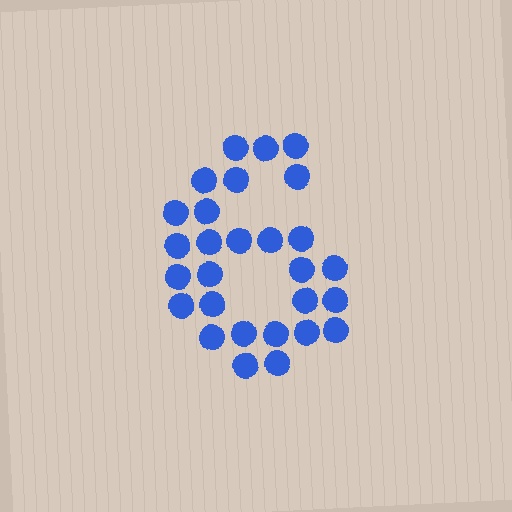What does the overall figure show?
The overall figure shows the digit 6.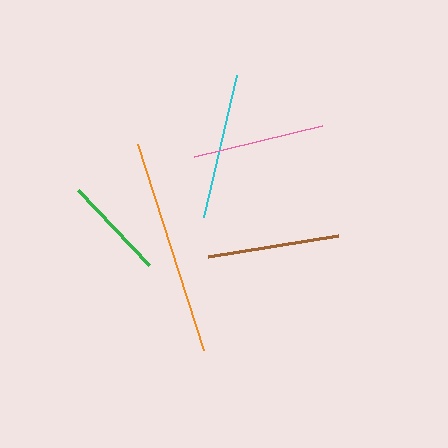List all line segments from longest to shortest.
From longest to shortest: orange, cyan, pink, brown, green.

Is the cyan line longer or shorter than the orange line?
The orange line is longer than the cyan line.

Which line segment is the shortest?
The green line is the shortest at approximately 104 pixels.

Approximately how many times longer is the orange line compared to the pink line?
The orange line is approximately 1.6 times the length of the pink line.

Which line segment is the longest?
The orange line is the longest at approximately 216 pixels.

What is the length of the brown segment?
The brown segment is approximately 131 pixels long.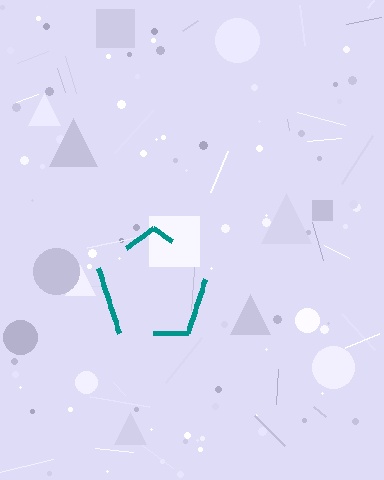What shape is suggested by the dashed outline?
The dashed outline suggests a pentagon.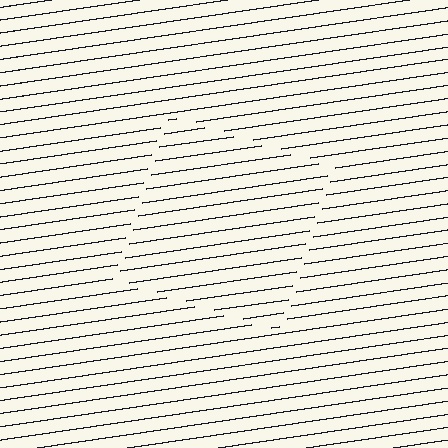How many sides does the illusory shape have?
4 sides — the line-ends trace a square.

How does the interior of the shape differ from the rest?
The interior of the shape contains the same grating, shifted by half a period — the contour is defined by the phase discontinuity where line-ends from the inner and outer gratings abut.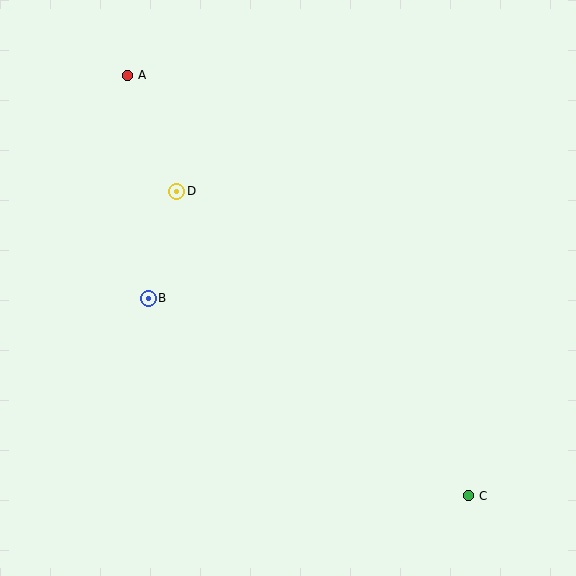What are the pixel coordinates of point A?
Point A is at (128, 75).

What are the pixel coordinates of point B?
Point B is at (148, 298).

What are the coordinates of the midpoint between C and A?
The midpoint between C and A is at (298, 285).